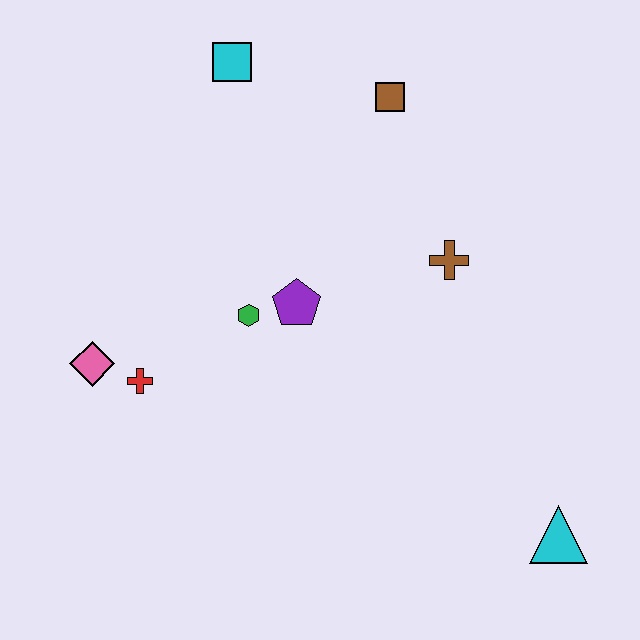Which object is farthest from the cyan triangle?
The cyan square is farthest from the cyan triangle.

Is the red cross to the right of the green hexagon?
No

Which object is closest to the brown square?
The cyan square is closest to the brown square.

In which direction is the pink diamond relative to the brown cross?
The pink diamond is to the left of the brown cross.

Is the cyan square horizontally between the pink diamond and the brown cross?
Yes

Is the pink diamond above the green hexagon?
No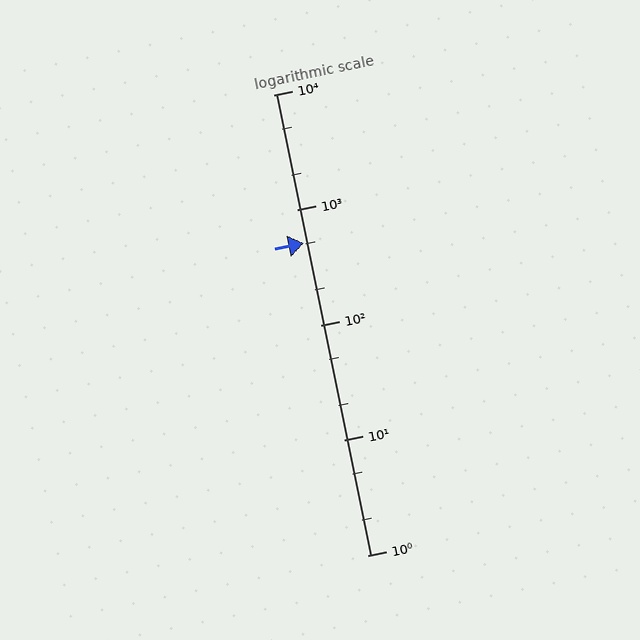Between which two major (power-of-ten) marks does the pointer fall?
The pointer is between 100 and 1000.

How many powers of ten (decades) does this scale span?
The scale spans 4 decades, from 1 to 10000.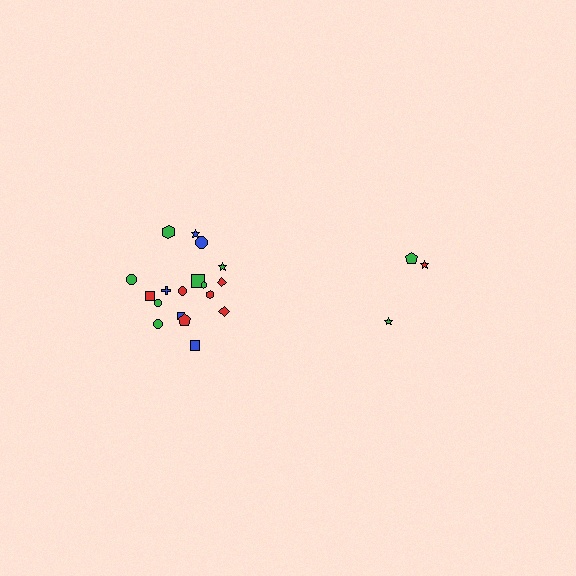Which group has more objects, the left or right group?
The left group.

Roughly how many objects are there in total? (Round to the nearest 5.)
Roughly 20 objects in total.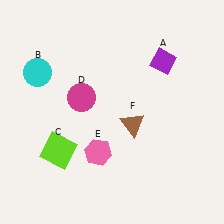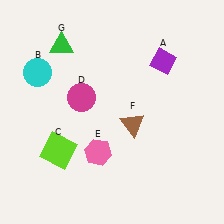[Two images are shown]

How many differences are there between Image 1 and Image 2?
There is 1 difference between the two images.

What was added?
A green triangle (G) was added in Image 2.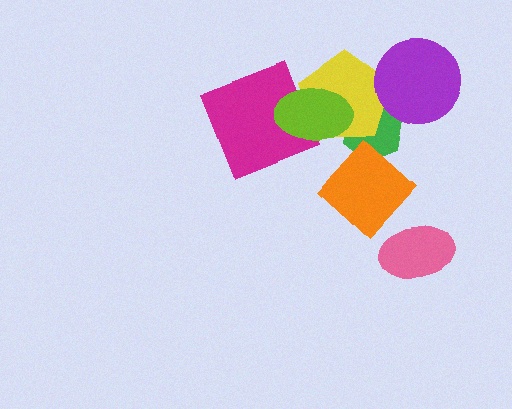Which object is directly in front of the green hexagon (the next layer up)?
The yellow pentagon is directly in front of the green hexagon.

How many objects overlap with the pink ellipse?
0 objects overlap with the pink ellipse.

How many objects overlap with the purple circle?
1 object overlaps with the purple circle.